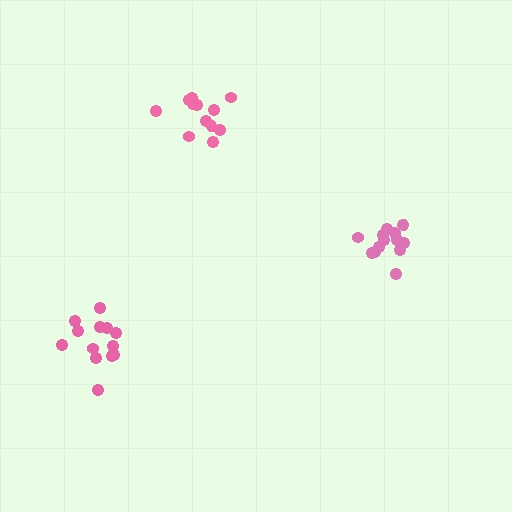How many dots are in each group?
Group 1: 14 dots, Group 2: 12 dots, Group 3: 13 dots (39 total).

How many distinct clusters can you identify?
There are 3 distinct clusters.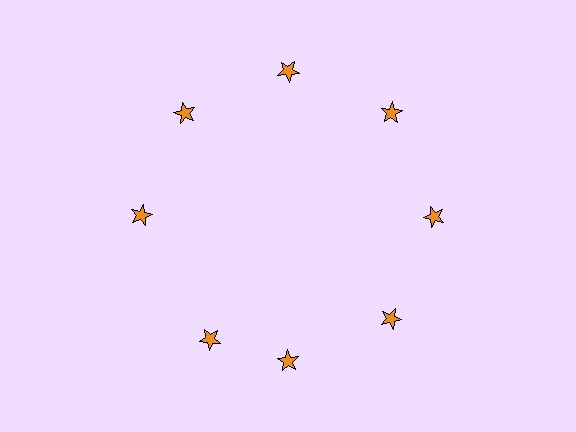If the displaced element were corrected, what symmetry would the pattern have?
It would have 8-fold rotational symmetry — the pattern would map onto itself every 45 degrees.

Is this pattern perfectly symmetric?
No. The 8 orange stars are arranged in a ring, but one element near the 8 o'clock position is rotated out of alignment along the ring, breaking the 8-fold rotational symmetry.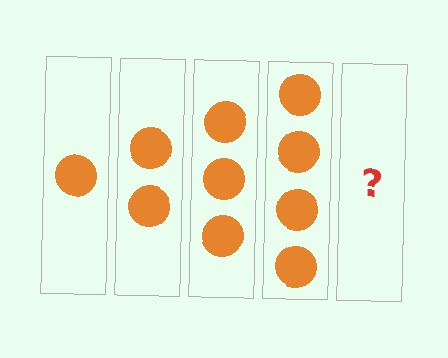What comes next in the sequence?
The next element should be 5 circles.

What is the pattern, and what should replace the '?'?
The pattern is that each step adds one more circle. The '?' should be 5 circles.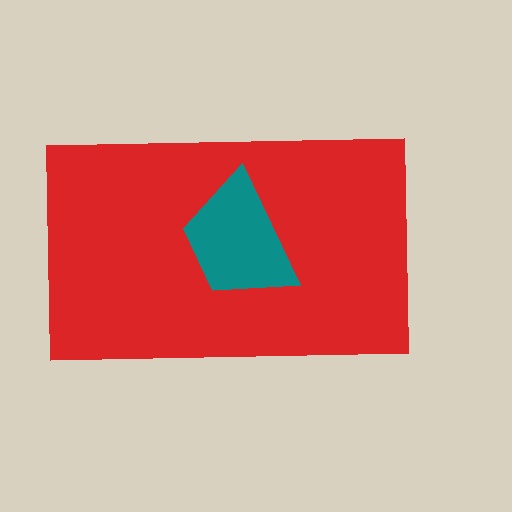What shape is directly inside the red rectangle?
The teal trapezoid.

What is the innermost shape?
The teal trapezoid.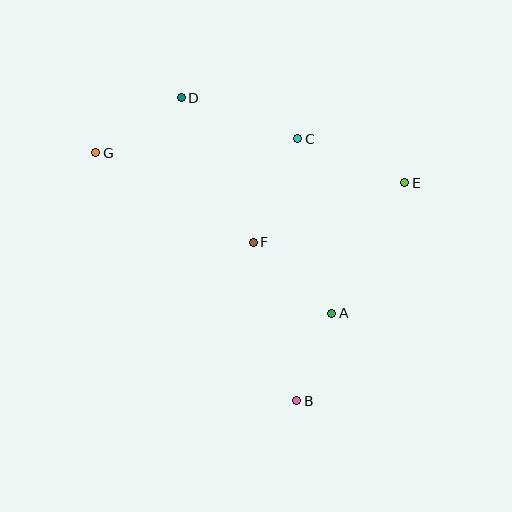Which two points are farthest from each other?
Points B and D are farthest from each other.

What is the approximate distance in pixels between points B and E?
The distance between B and E is approximately 243 pixels.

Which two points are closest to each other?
Points A and B are closest to each other.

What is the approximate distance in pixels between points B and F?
The distance between B and F is approximately 165 pixels.